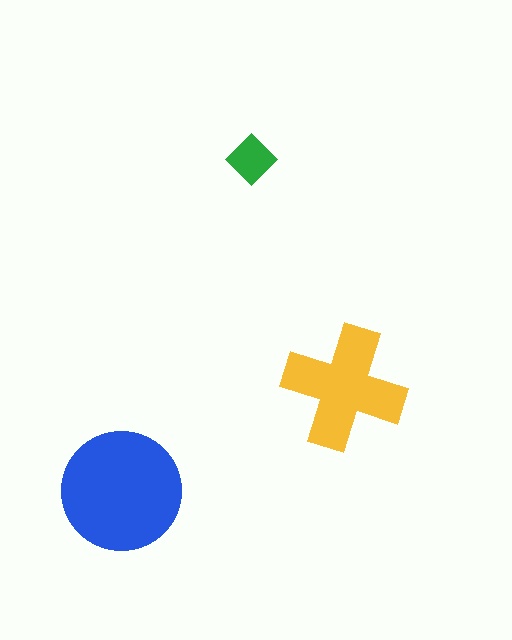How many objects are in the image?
There are 3 objects in the image.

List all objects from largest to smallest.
The blue circle, the yellow cross, the green diamond.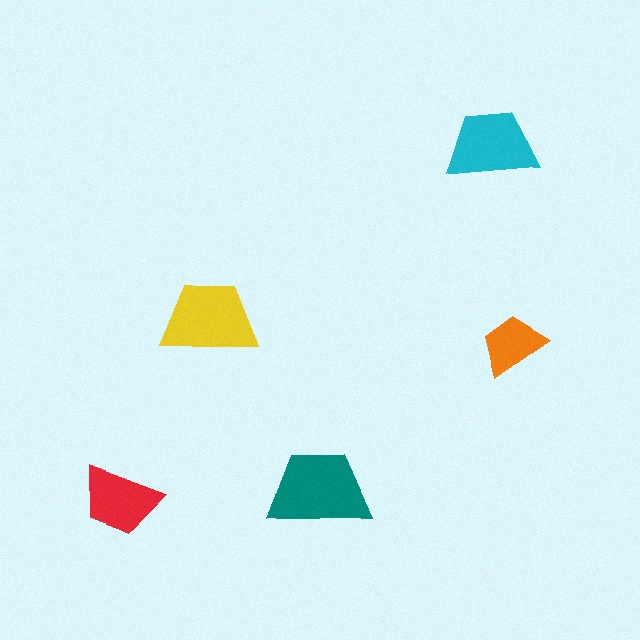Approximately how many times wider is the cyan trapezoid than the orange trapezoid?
About 1.5 times wider.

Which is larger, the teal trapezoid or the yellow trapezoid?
The teal one.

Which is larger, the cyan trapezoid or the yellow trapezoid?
The yellow one.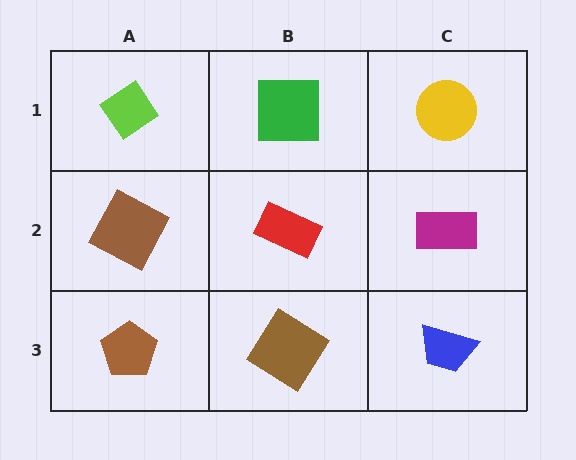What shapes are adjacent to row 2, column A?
A lime diamond (row 1, column A), a brown pentagon (row 3, column A), a red rectangle (row 2, column B).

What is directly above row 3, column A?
A brown square.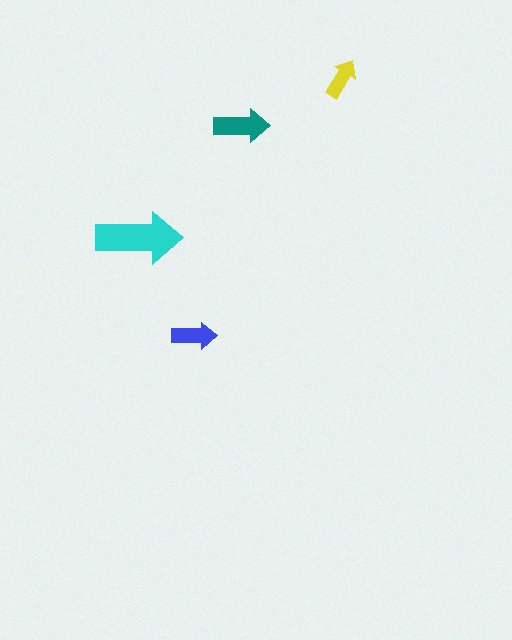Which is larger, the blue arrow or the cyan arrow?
The cyan one.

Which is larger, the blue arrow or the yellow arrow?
The blue one.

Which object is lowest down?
The blue arrow is bottommost.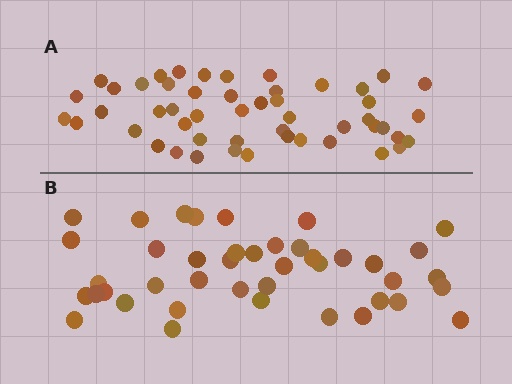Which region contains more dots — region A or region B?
Region A (the top region) has more dots.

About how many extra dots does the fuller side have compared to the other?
Region A has roughly 8 or so more dots than region B.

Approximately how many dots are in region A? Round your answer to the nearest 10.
About 50 dots.